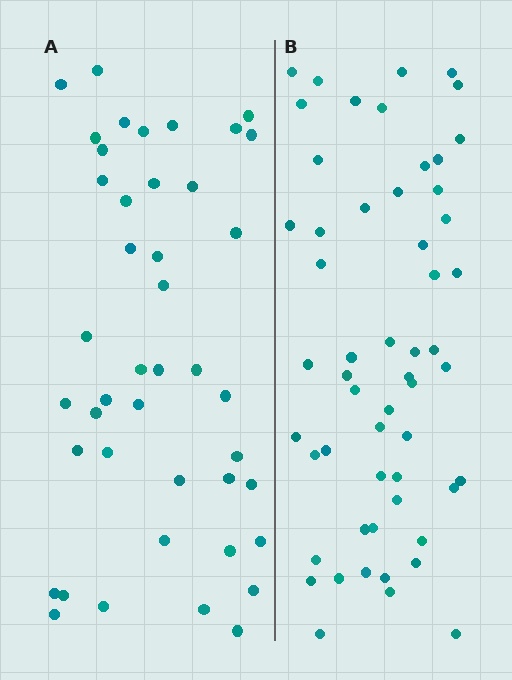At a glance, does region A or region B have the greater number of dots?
Region B (the right region) has more dots.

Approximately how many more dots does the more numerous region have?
Region B has roughly 12 or so more dots than region A.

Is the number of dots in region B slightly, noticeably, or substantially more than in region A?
Region B has noticeably more, but not dramatically so. The ratio is roughly 1.3 to 1.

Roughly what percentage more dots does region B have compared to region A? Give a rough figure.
About 30% more.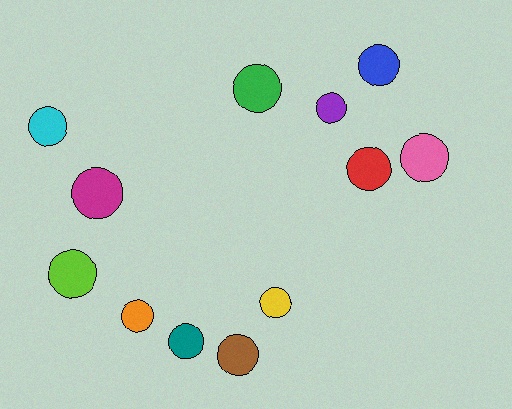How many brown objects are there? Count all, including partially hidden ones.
There is 1 brown object.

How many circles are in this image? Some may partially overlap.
There are 12 circles.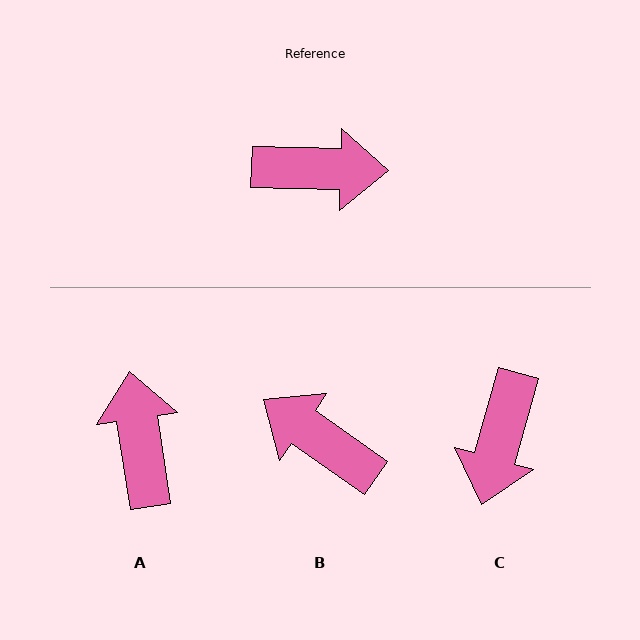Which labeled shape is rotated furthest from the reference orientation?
B, about 146 degrees away.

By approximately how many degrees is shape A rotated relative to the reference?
Approximately 100 degrees counter-clockwise.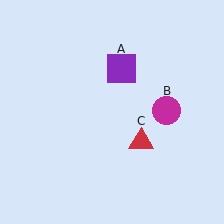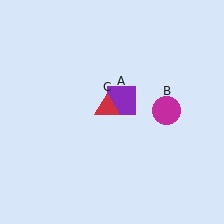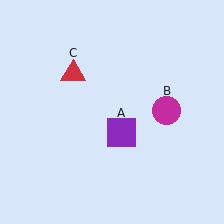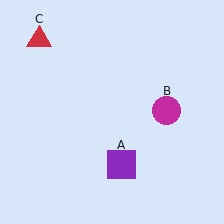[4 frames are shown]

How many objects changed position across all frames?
2 objects changed position: purple square (object A), red triangle (object C).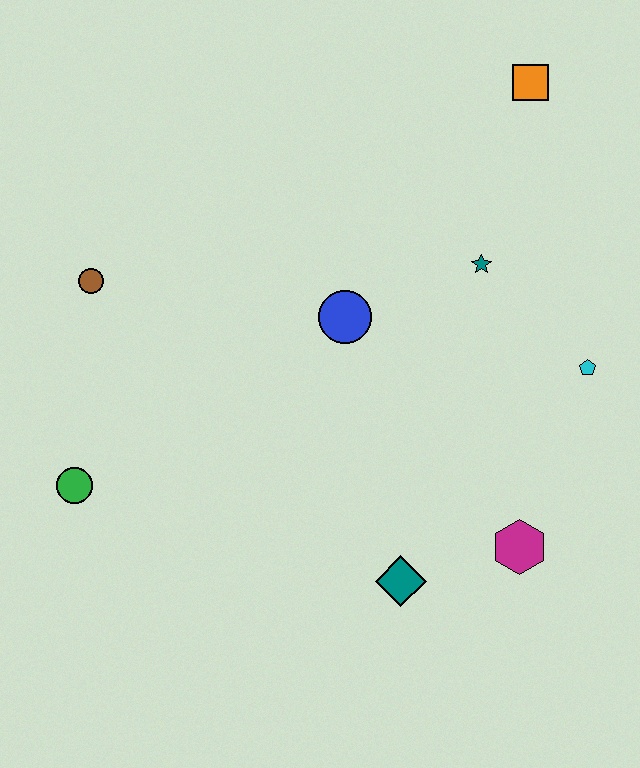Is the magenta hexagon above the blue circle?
No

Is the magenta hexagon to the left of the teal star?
No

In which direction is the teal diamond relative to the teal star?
The teal diamond is below the teal star.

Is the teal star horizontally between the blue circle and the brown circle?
No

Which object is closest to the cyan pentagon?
The teal star is closest to the cyan pentagon.